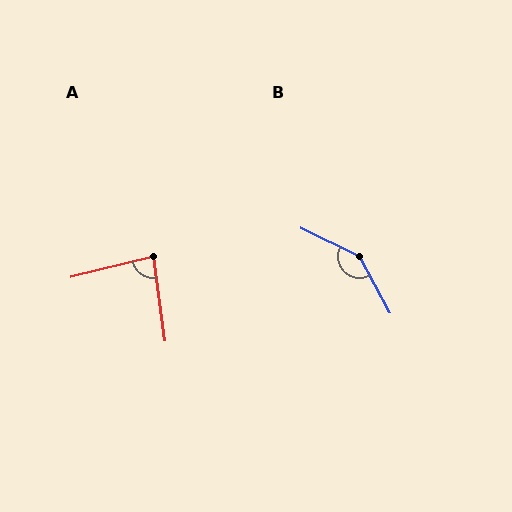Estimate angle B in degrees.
Approximately 144 degrees.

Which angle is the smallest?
A, at approximately 84 degrees.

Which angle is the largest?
B, at approximately 144 degrees.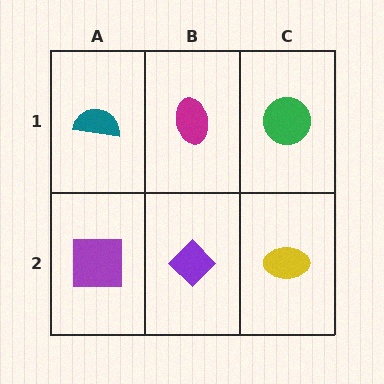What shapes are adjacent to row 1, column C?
A yellow ellipse (row 2, column C), a magenta ellipse (row 1, column B).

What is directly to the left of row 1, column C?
A magenta ellipse.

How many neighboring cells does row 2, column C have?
2.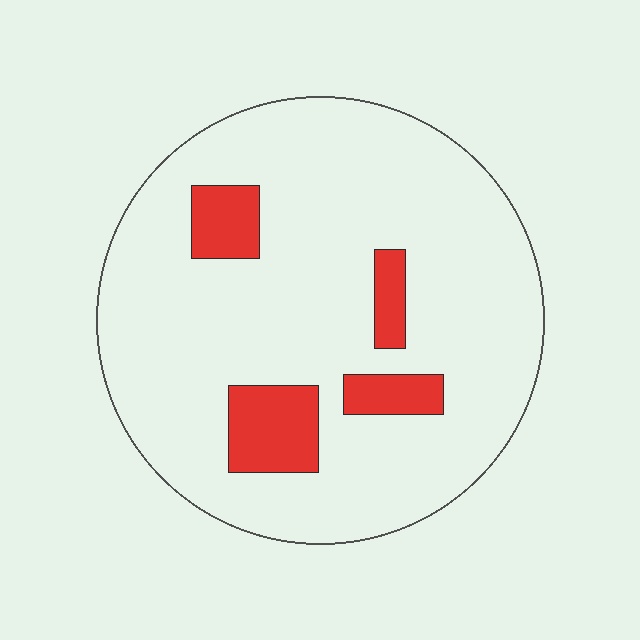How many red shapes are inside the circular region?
4.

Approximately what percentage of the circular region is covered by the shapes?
Approximately 15%.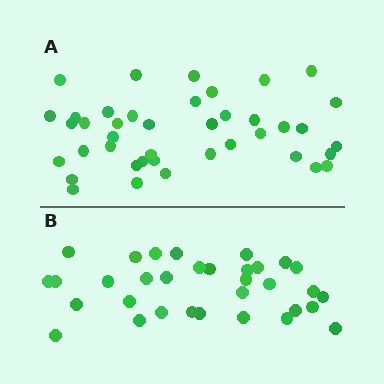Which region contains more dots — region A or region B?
Region A (the top region) has more dots.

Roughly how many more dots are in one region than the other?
Region A has roughly 8 or so more dots than region B.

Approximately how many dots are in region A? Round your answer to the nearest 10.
About 40 dots. (The exact count is 41, which rounds to 40.)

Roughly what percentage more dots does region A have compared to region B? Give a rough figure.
About 25% more.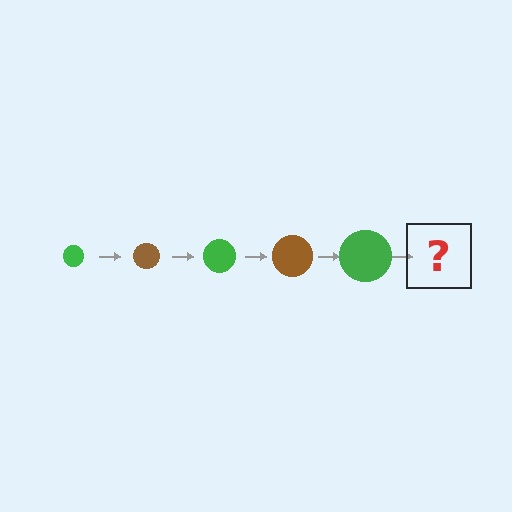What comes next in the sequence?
The next element should be a brown circle, larger than the previous one.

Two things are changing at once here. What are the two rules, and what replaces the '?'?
The two rules are that the circle grows larger each step and the color cycles through green and brown. The '?' should be a brown circle, larger than the previous one.